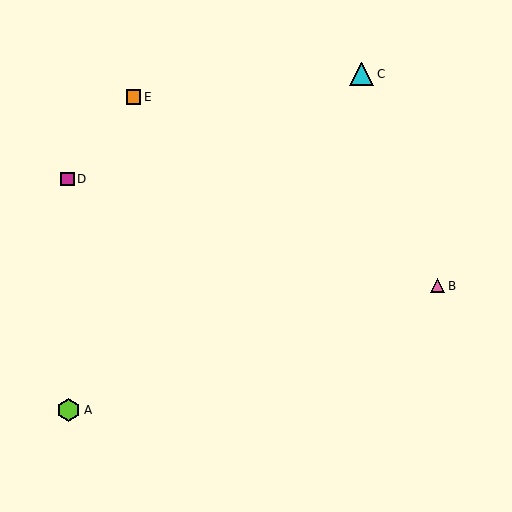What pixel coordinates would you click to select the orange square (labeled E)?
Click at (134, 97) to select the orange square E.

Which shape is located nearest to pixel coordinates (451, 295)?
The pink triangle (labeled B) at (438, 286) is nearest to that location.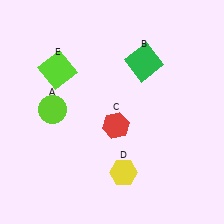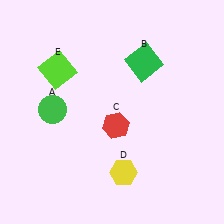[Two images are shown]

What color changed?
The circle (A) changed from lime in Image 1 to green in Image 2.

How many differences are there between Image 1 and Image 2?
There is 1 difference between the two images.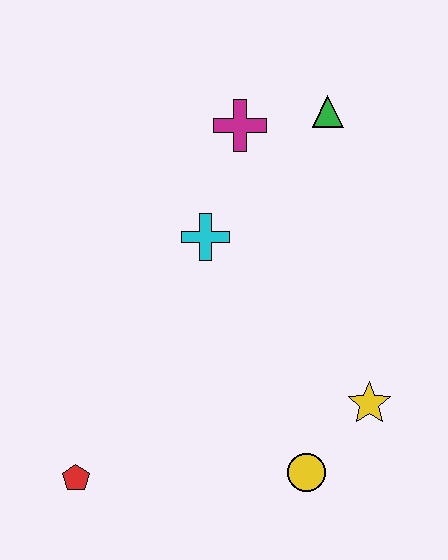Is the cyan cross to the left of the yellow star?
Yes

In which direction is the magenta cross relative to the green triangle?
The magenta cross is to the left of the green triangle.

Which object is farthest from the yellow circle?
The green triangle is farthest from the yellow circle.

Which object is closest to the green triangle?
The magenta cross is closest to the green triangle.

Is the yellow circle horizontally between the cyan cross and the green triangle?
Yes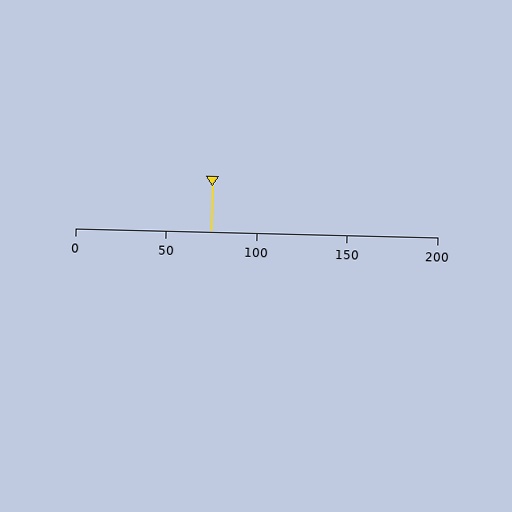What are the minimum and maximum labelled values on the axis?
The axis runs from 0 to 200.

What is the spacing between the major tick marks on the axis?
The major ticks are spaced 50 apart.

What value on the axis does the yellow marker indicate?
The marker indicates approximately 75.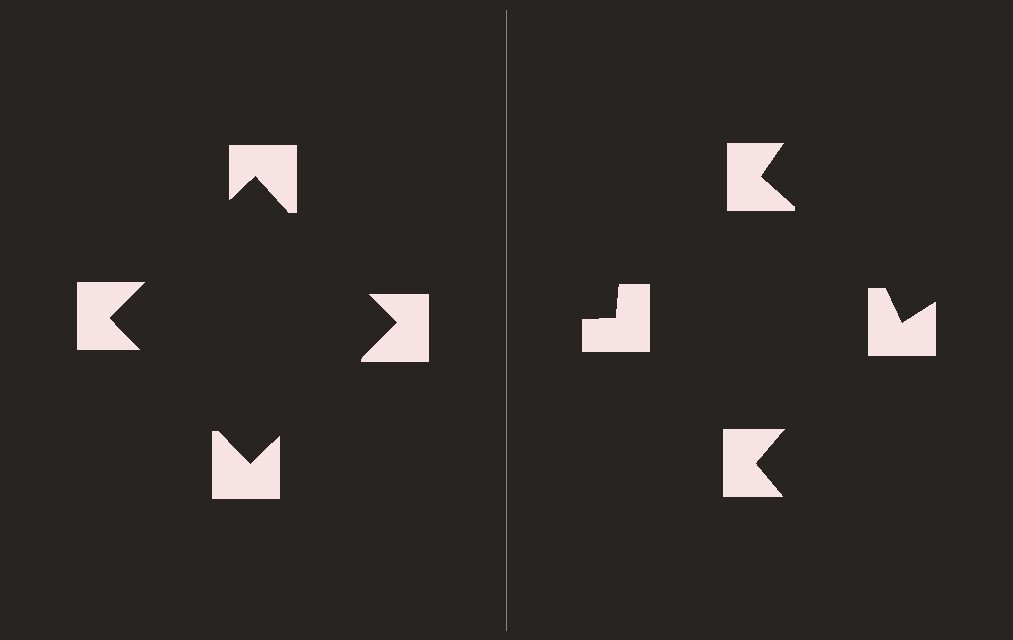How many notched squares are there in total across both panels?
8 — 4 on each side.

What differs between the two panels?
The notched squares are positioned identically on both sides; only the wedge orientations differ. On the left they align to a square; on the right they are misaligned.